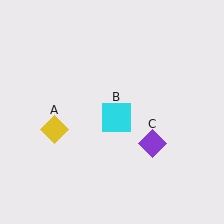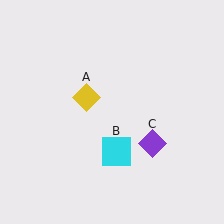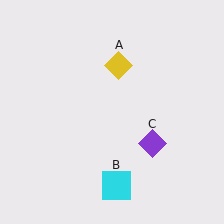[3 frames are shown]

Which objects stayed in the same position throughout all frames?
Purple diamond (object C) remained stationary.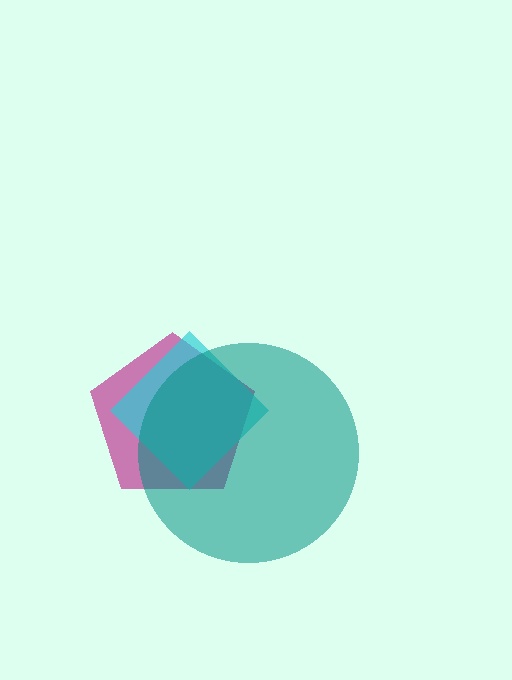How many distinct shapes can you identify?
There are 3 distinct shapes: a magenta pentagon, a cyan diamond, a teal circle.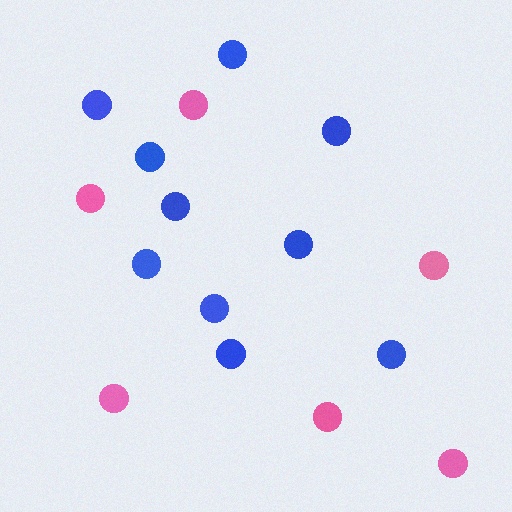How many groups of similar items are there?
There are 2 groups: one group of pink circles (6) and one group of blue circles (10).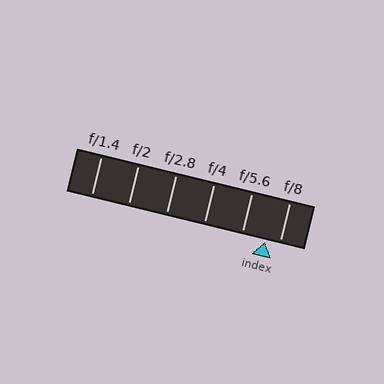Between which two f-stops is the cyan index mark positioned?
The index mark is between f/5.6 and f/8.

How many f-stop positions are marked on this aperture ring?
There are 6 f-stop positions marked.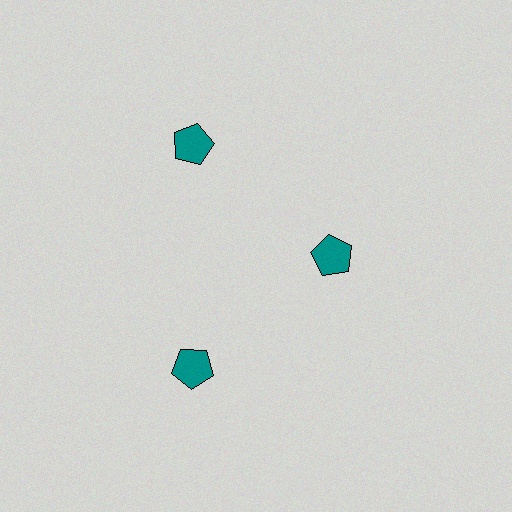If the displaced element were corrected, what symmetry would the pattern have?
It would have 3-fold rotational symmetry — the pattern would map onto itself every 120 degrees.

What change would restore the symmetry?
The symmetry would be restored by moving it outward, back onto the ring so that all 3 pentagons sit at equal angles and equal distance from the center.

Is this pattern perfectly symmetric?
No. The 3 teal pentagons are arranged in a ring, but one element near the 3 o'clock position is pulled inward toward the center, breaking the 3-fold rotational symmetry.